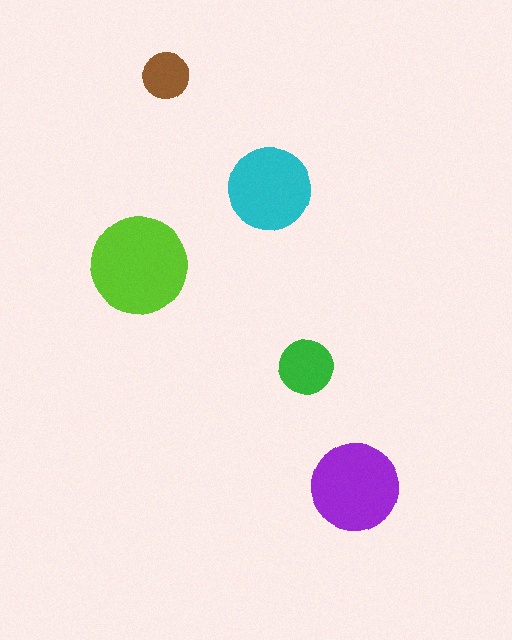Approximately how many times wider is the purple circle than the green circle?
About 1.5 times wider.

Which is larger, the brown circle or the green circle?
The green one.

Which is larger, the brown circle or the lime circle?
The lime one.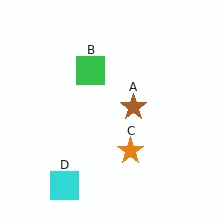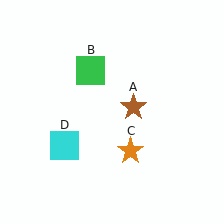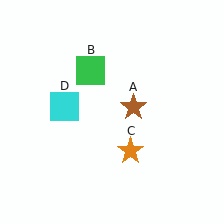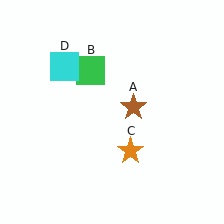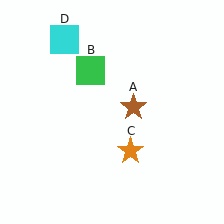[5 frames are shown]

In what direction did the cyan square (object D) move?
The cyan square (object D) moved up.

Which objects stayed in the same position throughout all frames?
Brown star (object A) and green square (object B) and orange star (object C) remained stationary.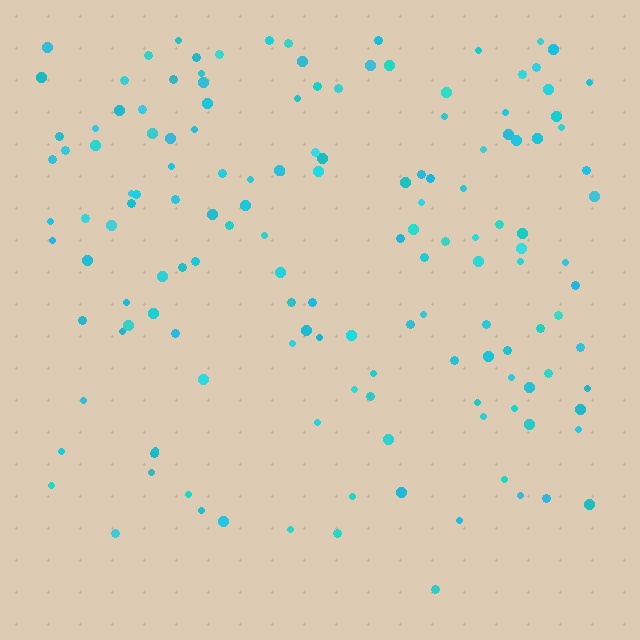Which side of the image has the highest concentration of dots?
The top.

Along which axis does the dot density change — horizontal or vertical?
Vertical.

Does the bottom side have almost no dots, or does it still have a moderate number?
Still a moderate number, just noticeably fewer than the top.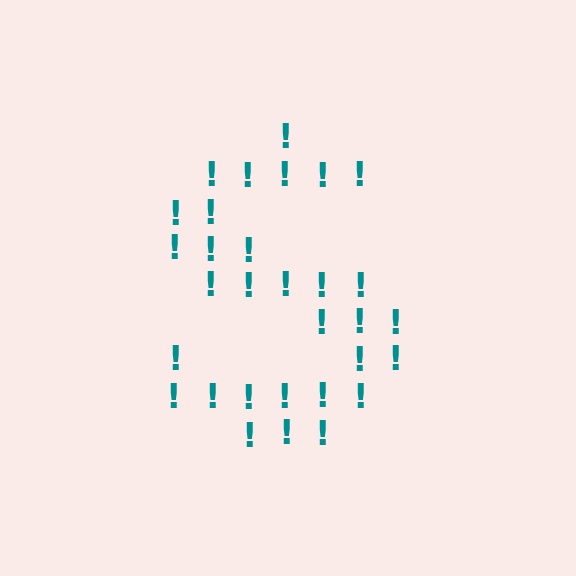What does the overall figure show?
The overall figure shows the letter S.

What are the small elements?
The small elements are exclamation marks.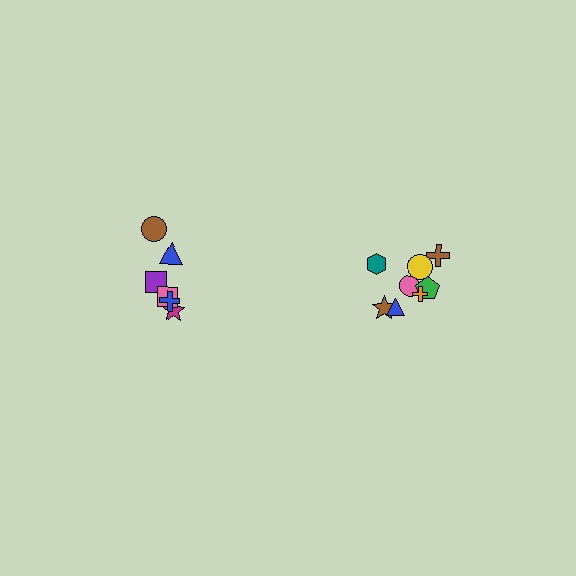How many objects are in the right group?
There are 8 objects.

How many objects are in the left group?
There are 6 objects.